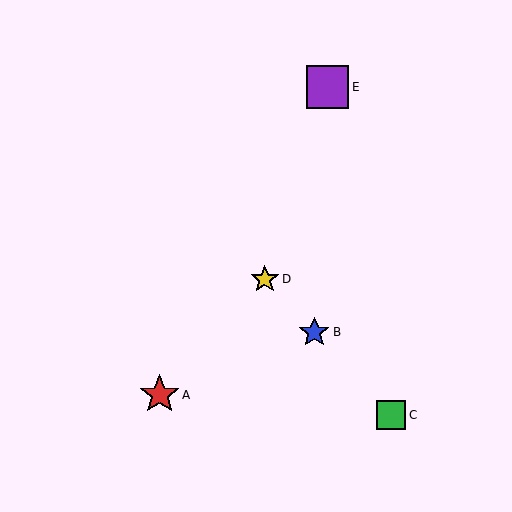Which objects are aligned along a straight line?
Objects B, C, D are aligned along a straight line.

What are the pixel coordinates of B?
Object B is at (314, 332).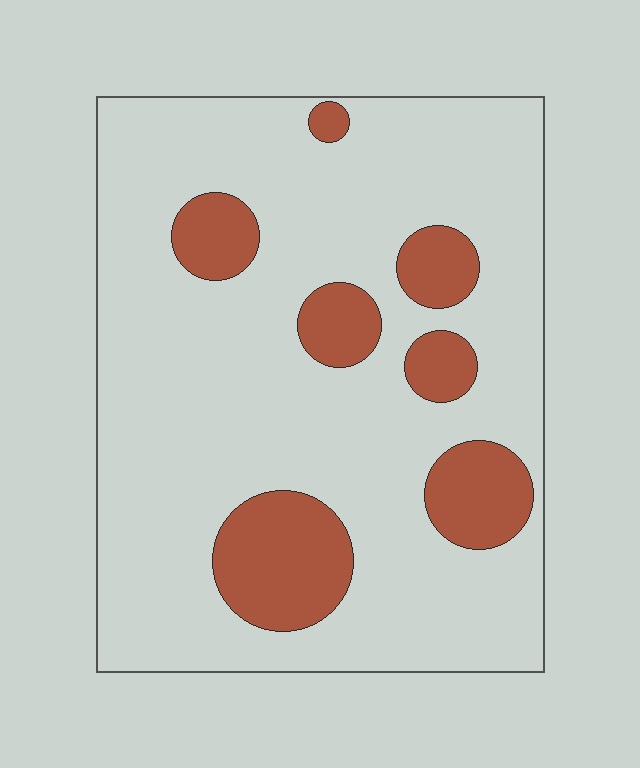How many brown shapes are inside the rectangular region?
7.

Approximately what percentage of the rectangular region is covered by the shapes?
Approximately 20%.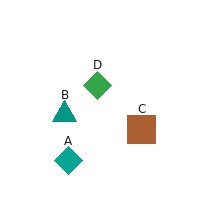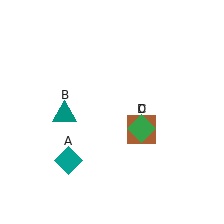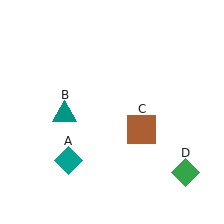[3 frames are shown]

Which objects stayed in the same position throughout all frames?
Teal diamond (object A) and teal triangle (object B) and brown square (object C) remained stationary.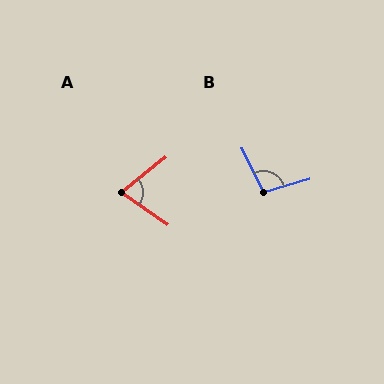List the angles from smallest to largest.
A (73°), B (99°).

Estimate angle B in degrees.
Approximately 99 degrees.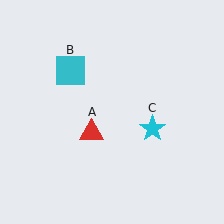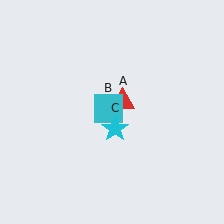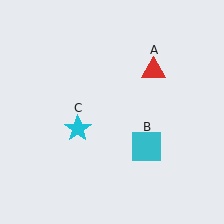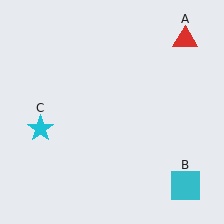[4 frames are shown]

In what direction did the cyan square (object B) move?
The cyan square (object B) moved down and to the right.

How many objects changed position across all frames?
3 objects changed position: red triangle (object A), cyan square (object B), cyan star (object C).